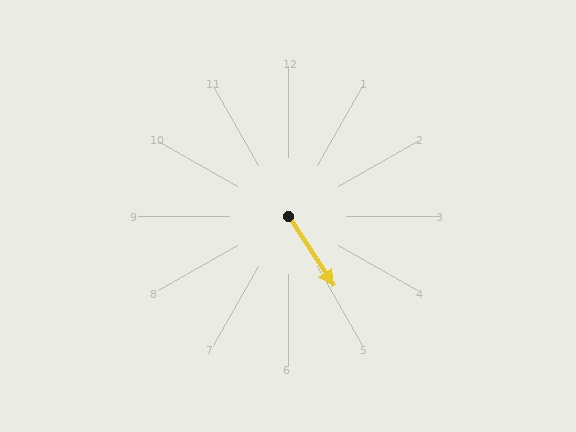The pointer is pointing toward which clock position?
Roughly 5 o'clock.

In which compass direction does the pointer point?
Southeast.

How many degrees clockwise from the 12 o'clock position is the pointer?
Approximately 147 degrees.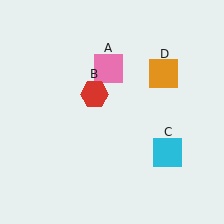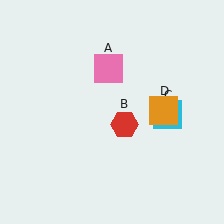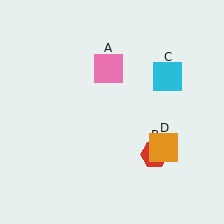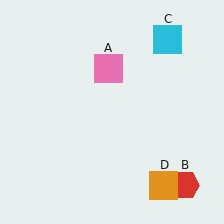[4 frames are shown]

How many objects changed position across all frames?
3 objects changed position: red hexagon (object B), cyan square (object C), orange square (object D).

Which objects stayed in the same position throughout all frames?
Pink square (object A) remained stationary.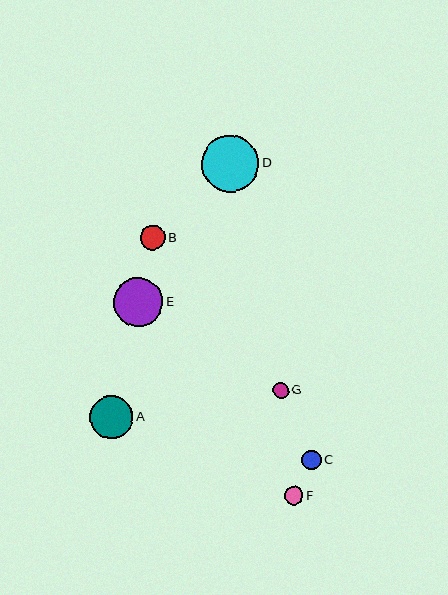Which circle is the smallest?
Circle G is the smallest with a size of approximately 16 pixels.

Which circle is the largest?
Circle D is the largest with a size of approximately 57 pixels.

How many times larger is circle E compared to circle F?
Circle E is approximately 2.7 times the size of circle F.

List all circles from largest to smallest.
From largest to smallest: D, E, A, B, C, F, G.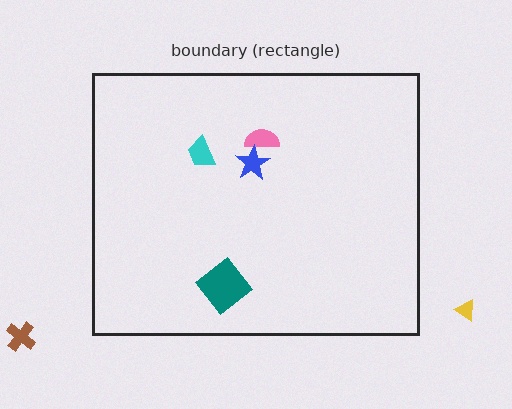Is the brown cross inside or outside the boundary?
Outside.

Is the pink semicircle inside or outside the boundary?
Inside.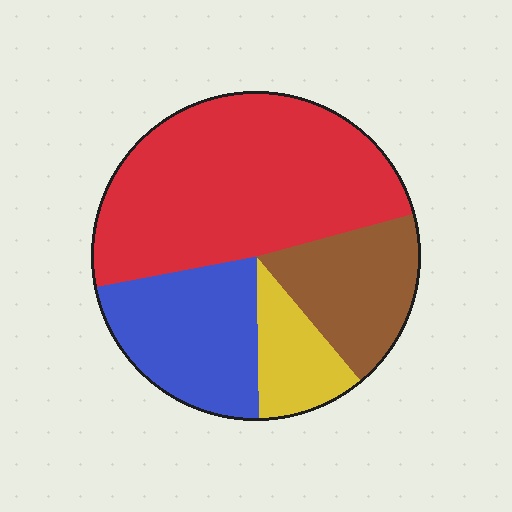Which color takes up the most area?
Red, at roughly 50%.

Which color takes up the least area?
Yellow, at roughly 10%.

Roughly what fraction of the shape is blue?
Blue covers about 20% of the shape.